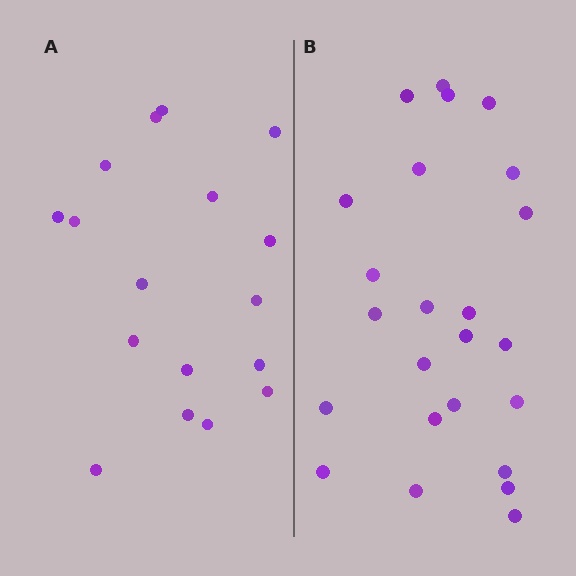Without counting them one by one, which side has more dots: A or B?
Region B (the right region) has more dots.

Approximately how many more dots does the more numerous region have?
Region B has roughly 8 or so more dots than region A.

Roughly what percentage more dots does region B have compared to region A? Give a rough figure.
About 40% more.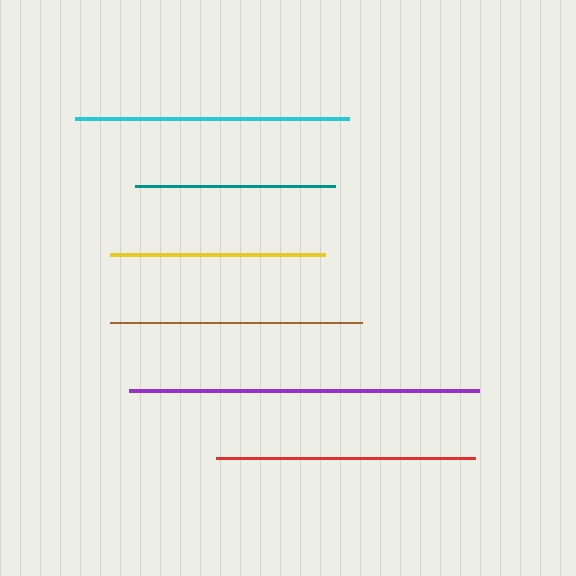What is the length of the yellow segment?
The yellow segment is approximately 215 pixels long.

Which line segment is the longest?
The purple line is the longest at approximately 349 pixels.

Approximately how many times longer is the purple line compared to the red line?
The purple line is approximately 1.4 times the length of the red line.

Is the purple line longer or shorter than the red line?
The purple line is longer than the red line.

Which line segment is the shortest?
The teal line is the shortest at approximately 199 pixels.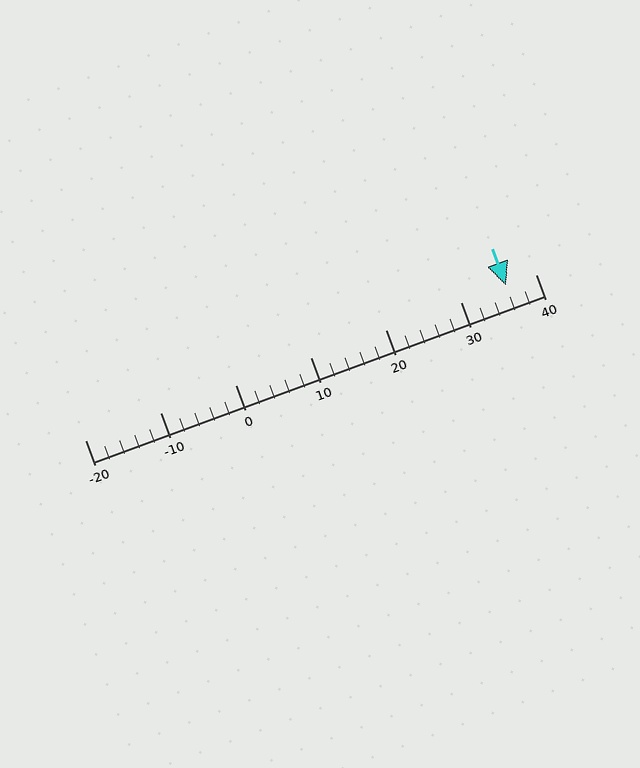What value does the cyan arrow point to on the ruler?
The cyan arrow points to approximately 36.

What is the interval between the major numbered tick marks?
The major tick marks are spaced 10 units apart.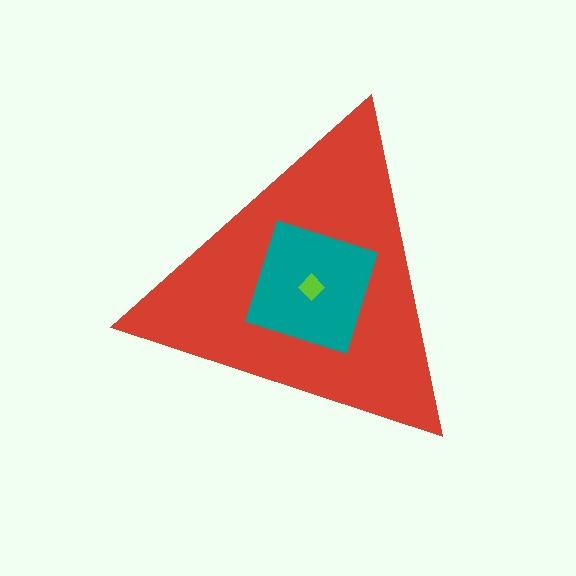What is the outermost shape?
The red triangle.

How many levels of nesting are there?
3.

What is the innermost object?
The lime diamond.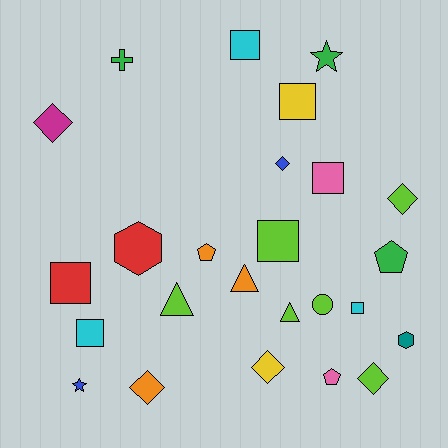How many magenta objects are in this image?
There is 1 magenta object.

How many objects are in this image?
There are 25 objects.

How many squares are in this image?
There are 7 squares.